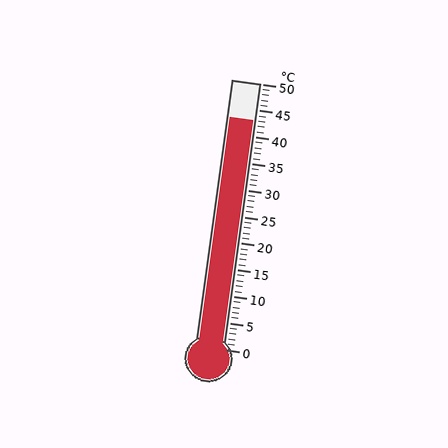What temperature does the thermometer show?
The thermometer shows approximately 43°C.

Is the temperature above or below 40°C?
The temperature is above 40°C.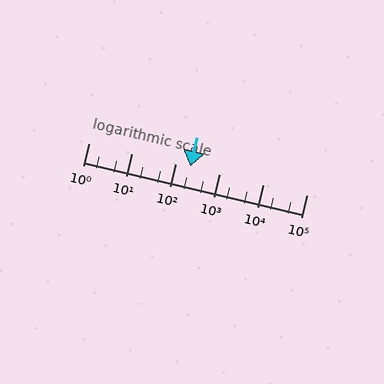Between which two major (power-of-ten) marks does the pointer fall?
The pointer is between 100 and 1000.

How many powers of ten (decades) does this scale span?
The scale spans 5 decades, from 1 to 100000.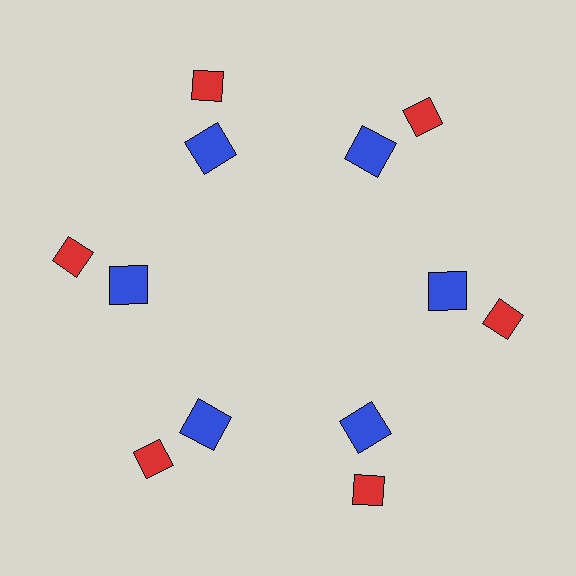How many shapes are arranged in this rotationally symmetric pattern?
There are 12 shapes, arranged in 6 groups of 2.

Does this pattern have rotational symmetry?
Yes, this pattern has 6-fold rotational symmetry. It looks the same after rotating 60 degrees around the center.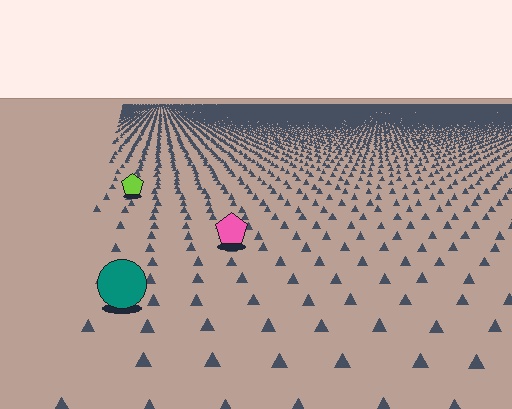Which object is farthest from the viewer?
The lime pentagon is farthest from the viewer. It appears smaller and the ground texture around it is denser.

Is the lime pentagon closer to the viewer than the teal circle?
No. The teal circle is closer — you can tell from the texture gradient: the ground texture is coarser near it.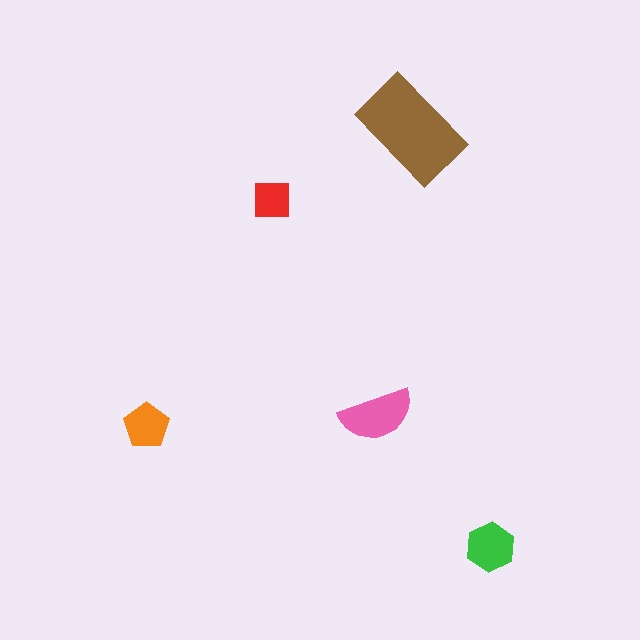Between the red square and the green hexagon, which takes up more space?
The green hexagon.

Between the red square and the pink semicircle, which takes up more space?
The pink semicircle.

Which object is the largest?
The brown rectangle.